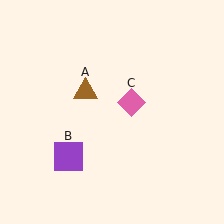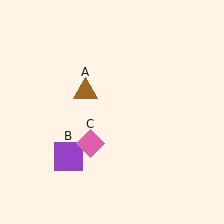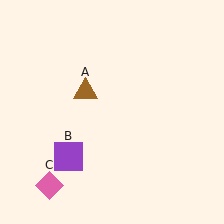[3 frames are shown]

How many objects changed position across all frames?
1 object changed position: pink diamond (object C).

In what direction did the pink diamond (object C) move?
The pink diamond (object C) moved down and to the left.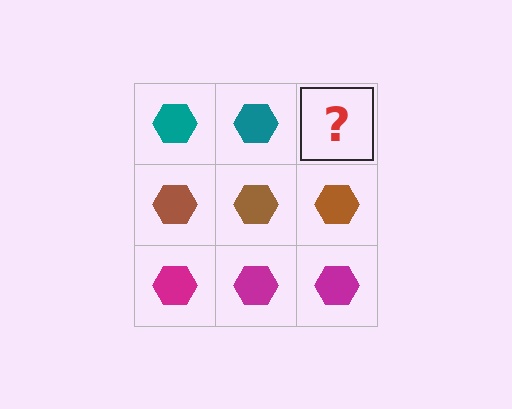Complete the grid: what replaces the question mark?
The question mark should be replaced with a teal hexagon.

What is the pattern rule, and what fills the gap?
The rule is that each row has a consistent color. The gap should be filled with a teal hexagon.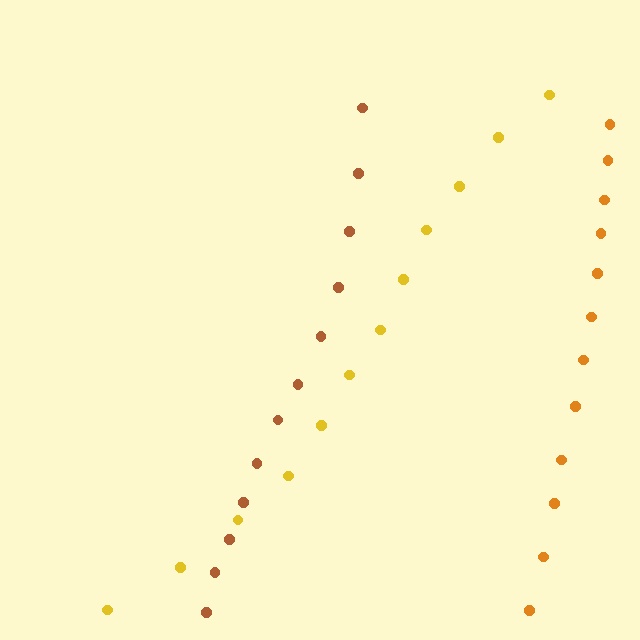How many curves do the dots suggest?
There are 3 distinct paths.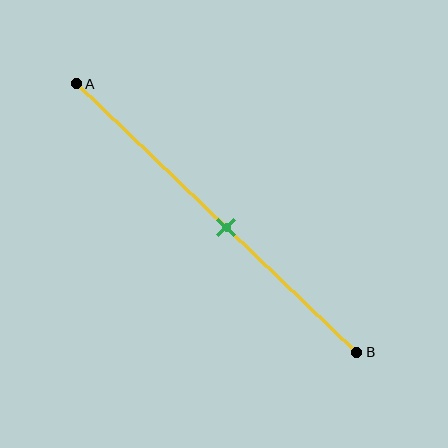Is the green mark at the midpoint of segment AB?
No, the mark is at about 55% from A, not at the 50% midpoint.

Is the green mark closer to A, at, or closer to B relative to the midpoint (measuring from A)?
The green mark is closer to point B than the midpoint of segment AB.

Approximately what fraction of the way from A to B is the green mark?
The green mark is approximately 55% of the way from A to B.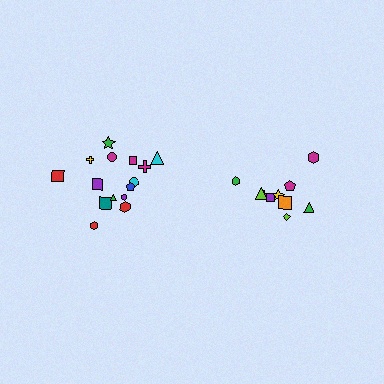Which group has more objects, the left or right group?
The left group.